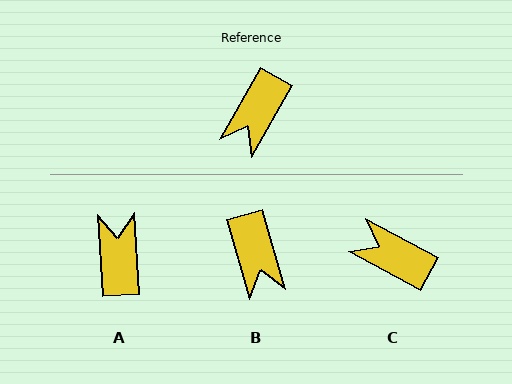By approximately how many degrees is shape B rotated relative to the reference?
Approximately 45 degrees counter-clockwise.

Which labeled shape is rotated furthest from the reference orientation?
A, about 147 degrees away.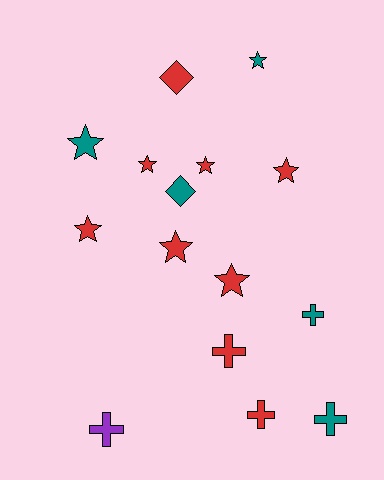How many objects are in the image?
There are 15 objects.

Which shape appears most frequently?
Star, with 8 objects.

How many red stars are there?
There are 6 red stars.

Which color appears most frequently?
Red, with 9 objects.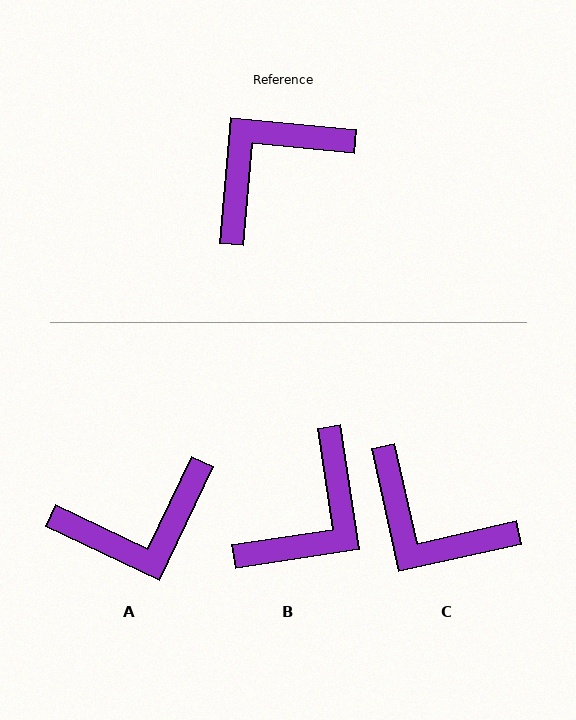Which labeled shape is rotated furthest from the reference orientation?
B, about 166 degrees away.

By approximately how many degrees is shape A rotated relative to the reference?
Approximately 160 degrees counter-clockwise.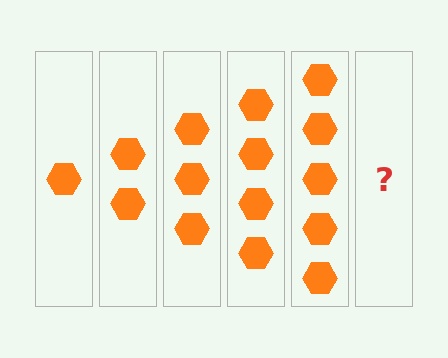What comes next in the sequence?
The next element should be 6 hexagons.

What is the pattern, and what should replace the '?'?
The pattern is that each step adds one more hexagon. The '?' should be 6 hexagons.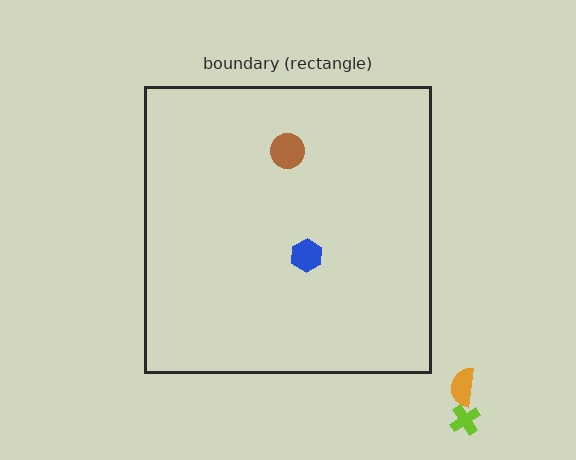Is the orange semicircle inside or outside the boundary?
Outside.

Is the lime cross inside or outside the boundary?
Outside.